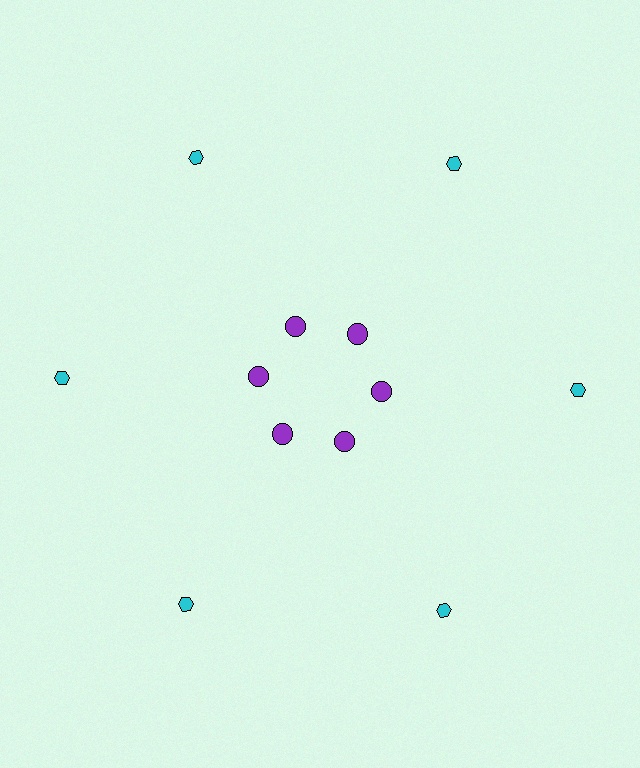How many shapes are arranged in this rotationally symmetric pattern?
There are 12 shapes, arranged in 6 groups of 2.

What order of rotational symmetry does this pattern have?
This pattern has 6-fold rotational symmetry.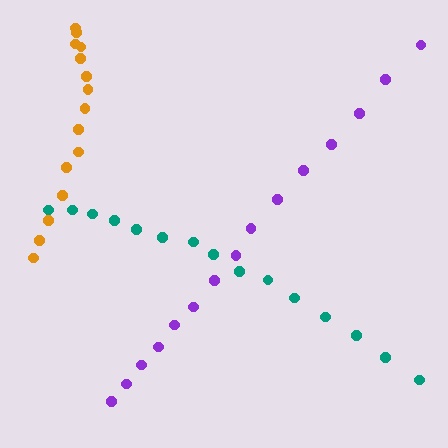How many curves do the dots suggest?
There are 3 distinct paths.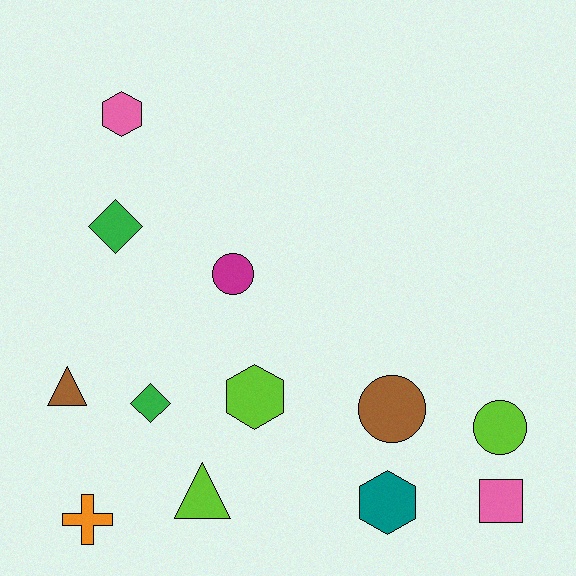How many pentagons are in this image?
There are no pentagons.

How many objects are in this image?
There are 12 objects.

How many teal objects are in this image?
There is 1 teal object.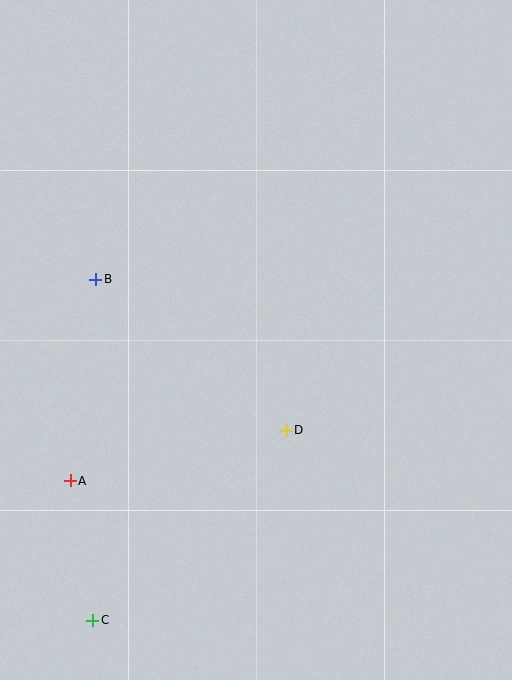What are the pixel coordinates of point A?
Point A is at (70, 481).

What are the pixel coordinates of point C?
Point C is at (93, 620).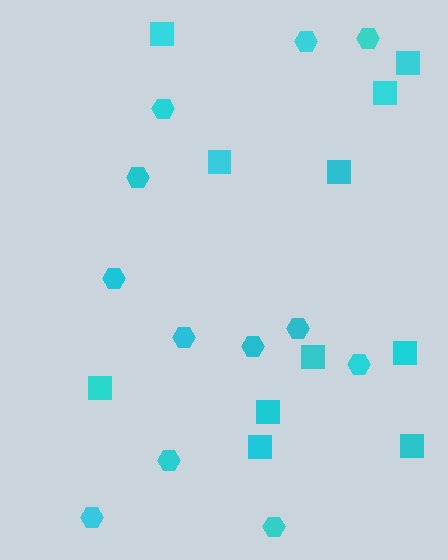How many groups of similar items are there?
There are 2 groups: one group of hexagons (12) and one group of squares (11).